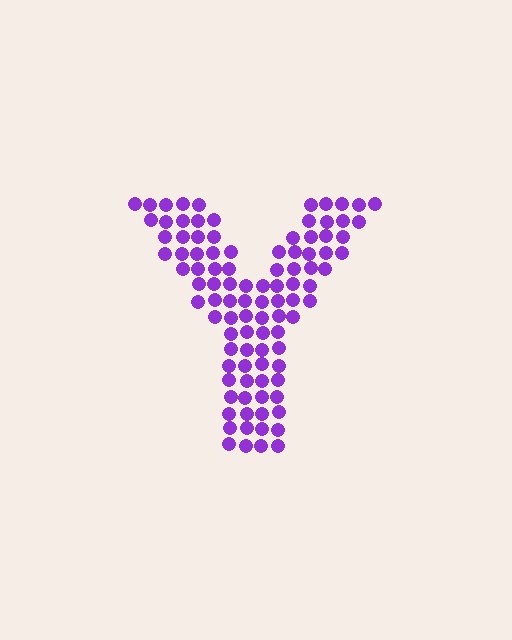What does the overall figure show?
The overall figure shows the letter Y.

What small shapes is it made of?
It is made of small circles.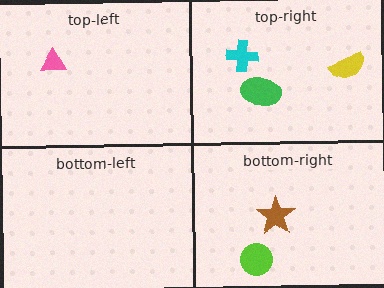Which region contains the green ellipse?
The top-right region.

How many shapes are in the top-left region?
1.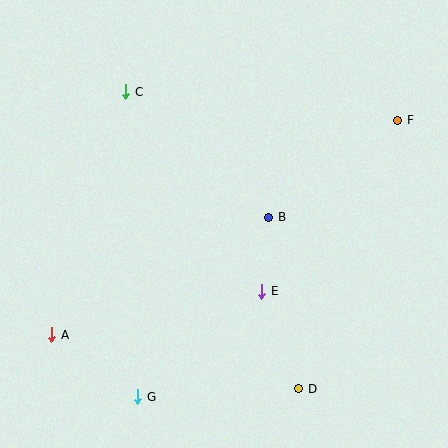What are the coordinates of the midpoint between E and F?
The midpoint between E and F is at (330, 206).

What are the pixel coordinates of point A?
Point A is at (52, 335).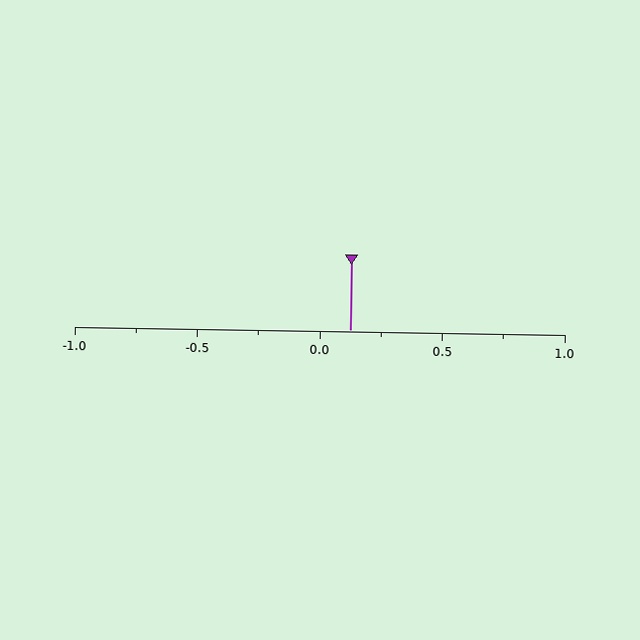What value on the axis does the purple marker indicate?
The marker indicates approximately 0.12.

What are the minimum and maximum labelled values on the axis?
The axis runs from -1.0 to 1.0.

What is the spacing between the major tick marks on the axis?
The major ticks are spaced 0.5 apart.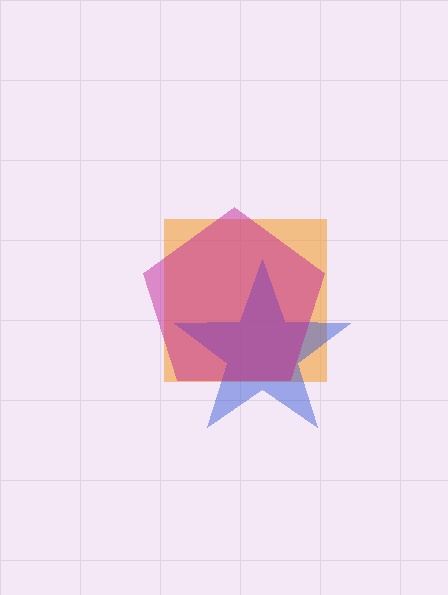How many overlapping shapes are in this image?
There are 3 overlapping shapes in the image.